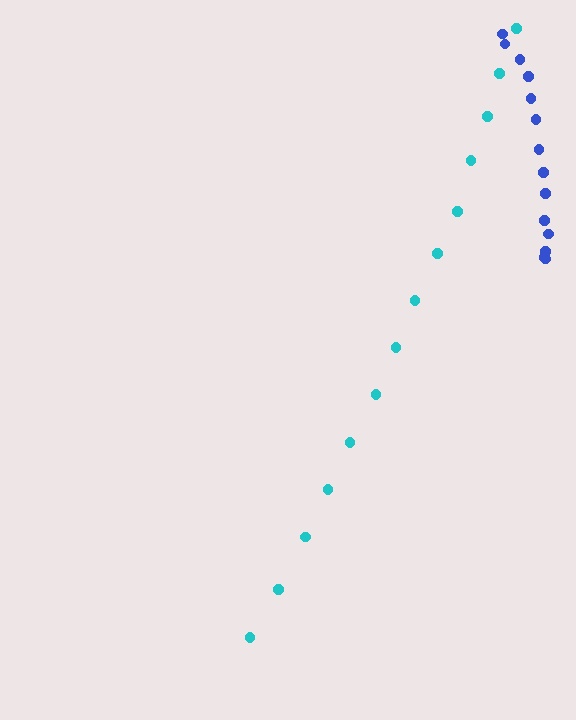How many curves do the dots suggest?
There are 2 distinct paths.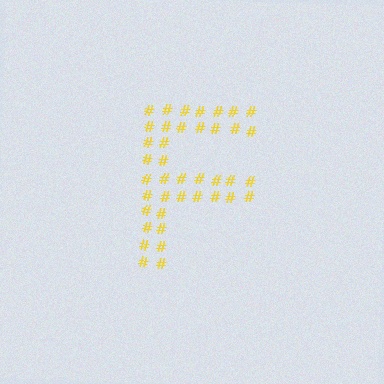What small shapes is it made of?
It is made of small hash symbols.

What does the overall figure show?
The overall figure shows the letter F.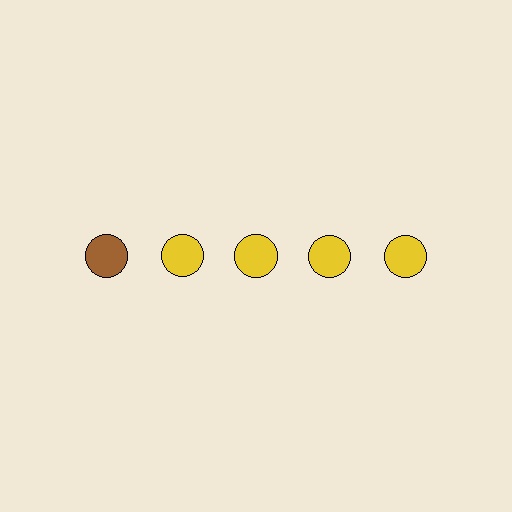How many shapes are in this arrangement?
There are 5 shapes arranged in a grid pattern.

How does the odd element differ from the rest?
It has a different color: brown instead of yellow.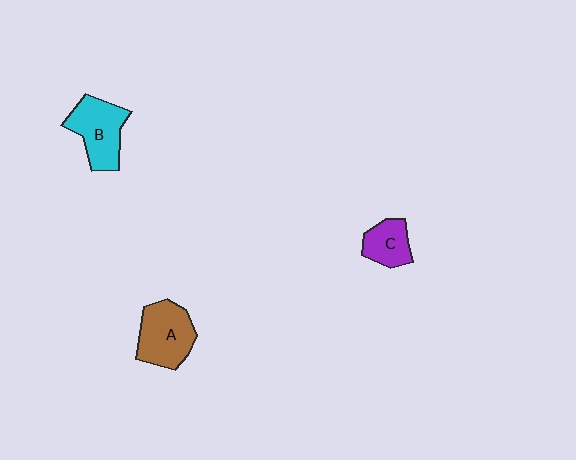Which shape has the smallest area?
Shape C (purple).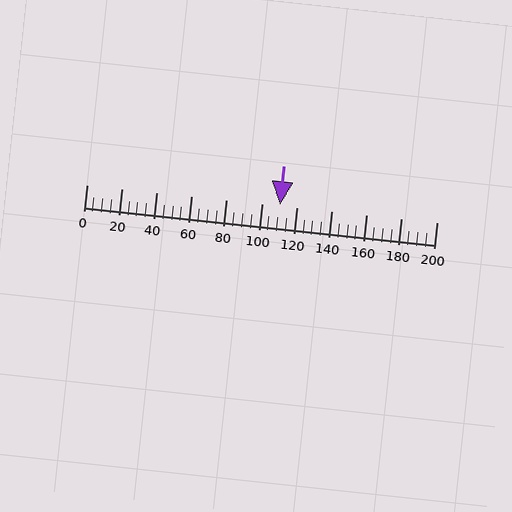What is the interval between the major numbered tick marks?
The major tick marks are spaced 20 units apart.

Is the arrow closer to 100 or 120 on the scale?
The arrow is closer to 120.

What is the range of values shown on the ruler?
The ruler shows values from 0 to 200.